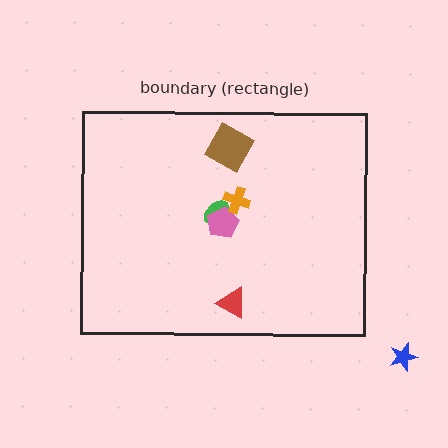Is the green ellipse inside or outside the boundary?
Inside.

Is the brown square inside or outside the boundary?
Inside.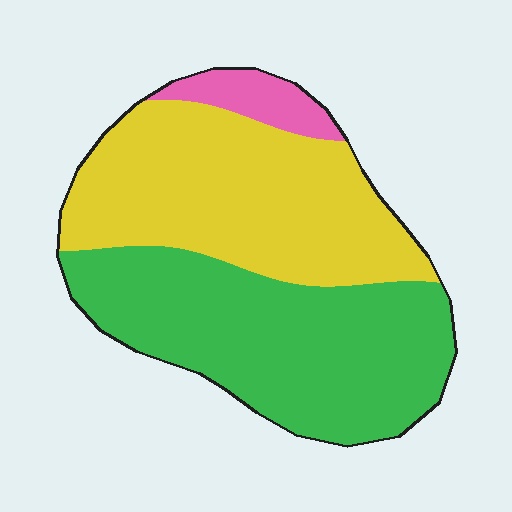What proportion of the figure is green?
Green takes up about one half (1/2) of the figure.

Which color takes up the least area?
Pink, at roughly 5%.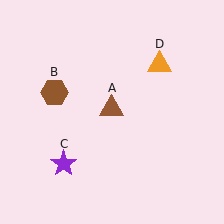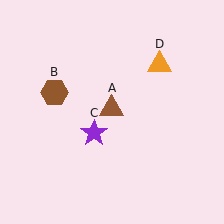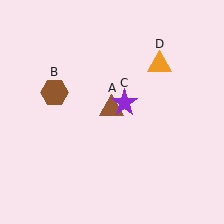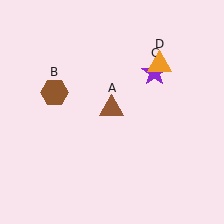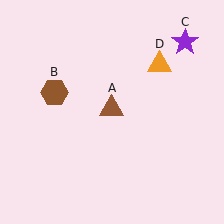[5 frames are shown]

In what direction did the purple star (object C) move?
The purple star (object C) moved up and to the right.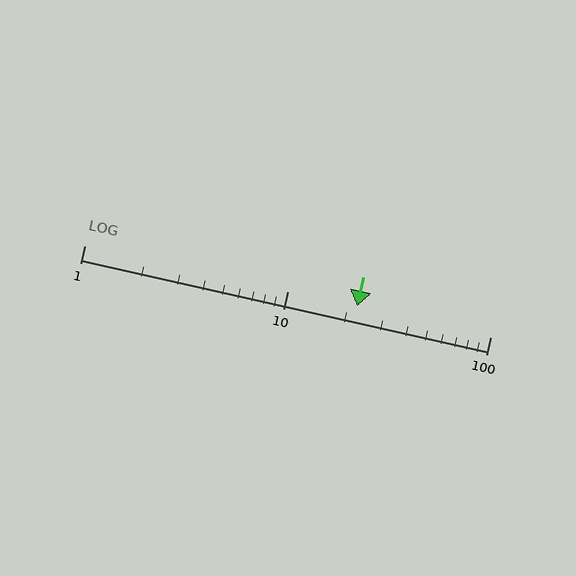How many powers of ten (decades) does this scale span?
The scale spans 2 decades, from 1 to 100.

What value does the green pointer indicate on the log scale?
The pointer indicates approximately 22.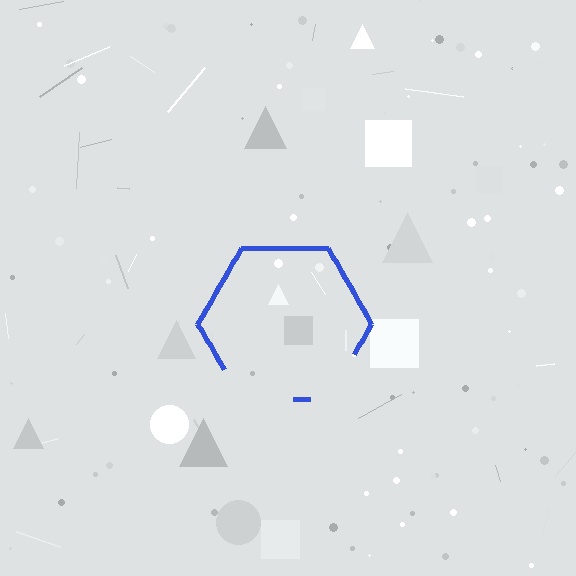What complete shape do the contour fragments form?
The contour fragments form a hexagon.